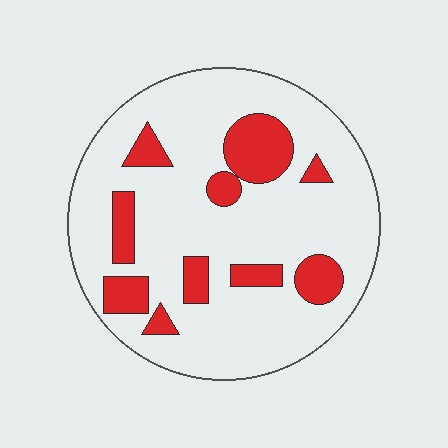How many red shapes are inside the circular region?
10.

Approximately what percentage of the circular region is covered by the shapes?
Approximately 20%.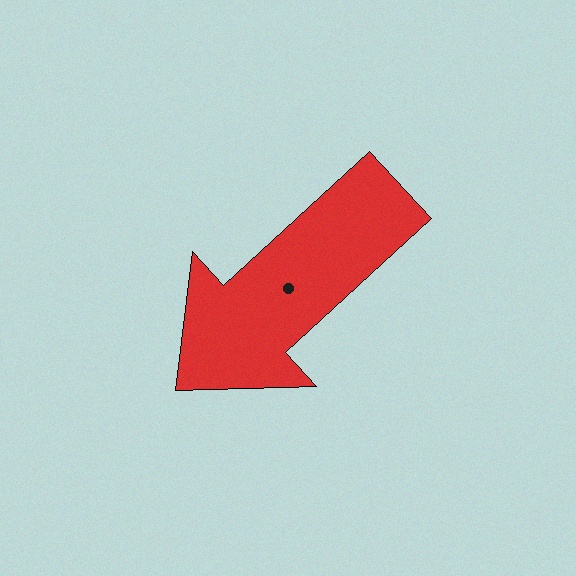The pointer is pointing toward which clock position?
Roughly 8 o'clock.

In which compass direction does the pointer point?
Southwest.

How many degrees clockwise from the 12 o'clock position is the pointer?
Approximately 228 degrees.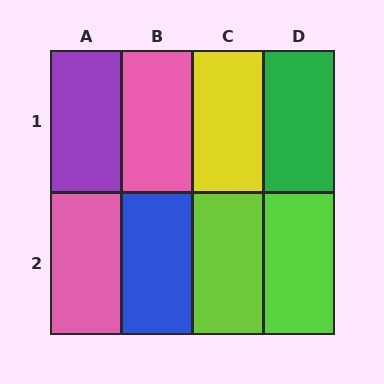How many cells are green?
1 cell is green.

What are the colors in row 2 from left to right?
Pink, blue, lime, lime.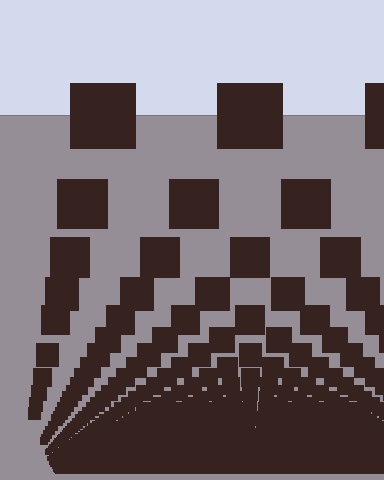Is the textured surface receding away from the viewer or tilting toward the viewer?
The surface appears to tilt toward the viewer. Texture elements get larger and sparser toward the top.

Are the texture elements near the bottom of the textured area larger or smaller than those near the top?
Smaller. The gradient is inverted — elements near the bottom are smaller and denser.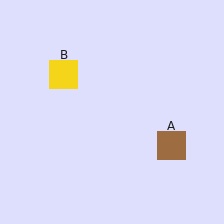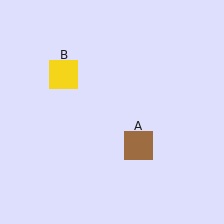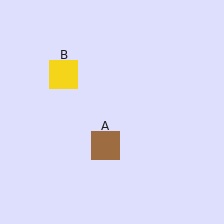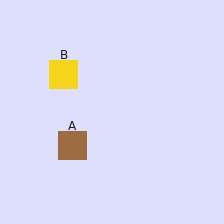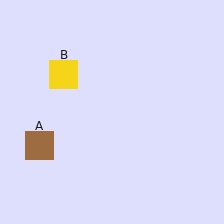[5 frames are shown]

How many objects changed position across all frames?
1 object changed position: brown square (object A).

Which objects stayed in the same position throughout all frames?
Yellow square (object B) remained stationary.